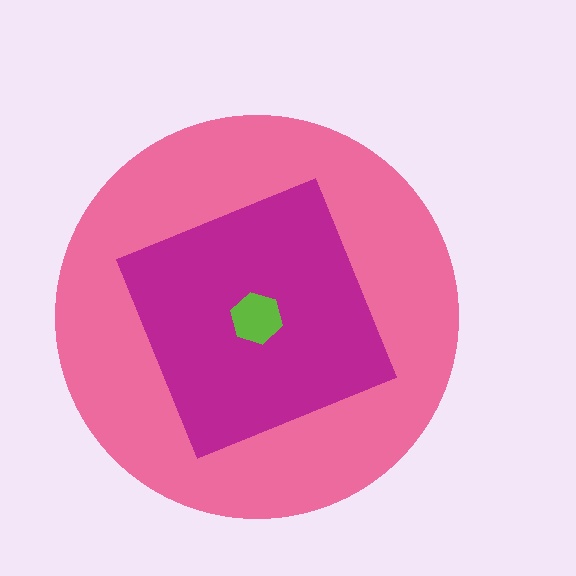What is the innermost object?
The lime hexagon.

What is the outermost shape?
The pink circle.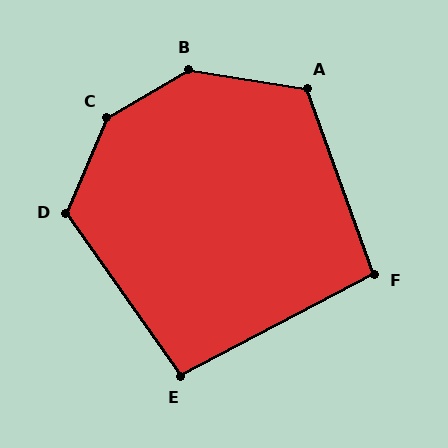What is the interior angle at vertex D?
Approximately 122 degrees (obtuse).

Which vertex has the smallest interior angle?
E, at approximately 97 degrees.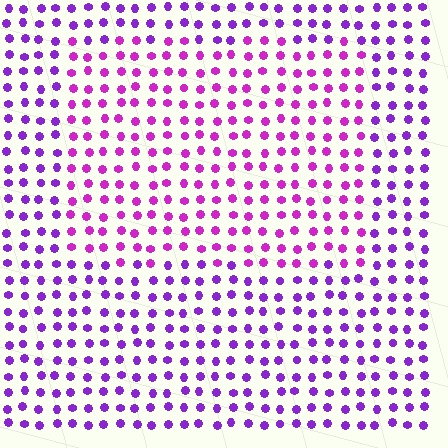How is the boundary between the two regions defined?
The boundary is defined purely by a slight shift in hue (about 27 degrees). Spacing, size, and orientation are identical on both sides.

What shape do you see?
I see a rectangle.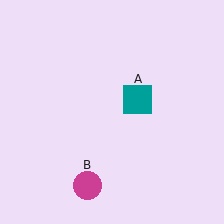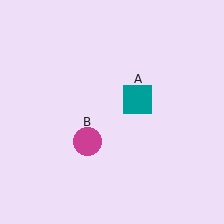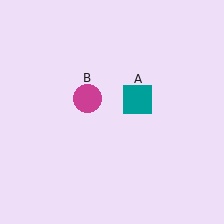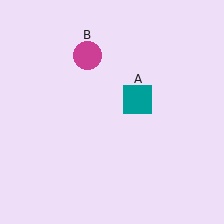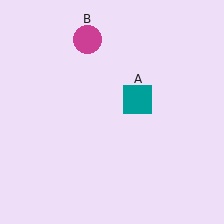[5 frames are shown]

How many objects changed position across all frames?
1 object changed position: magenta circle (object B).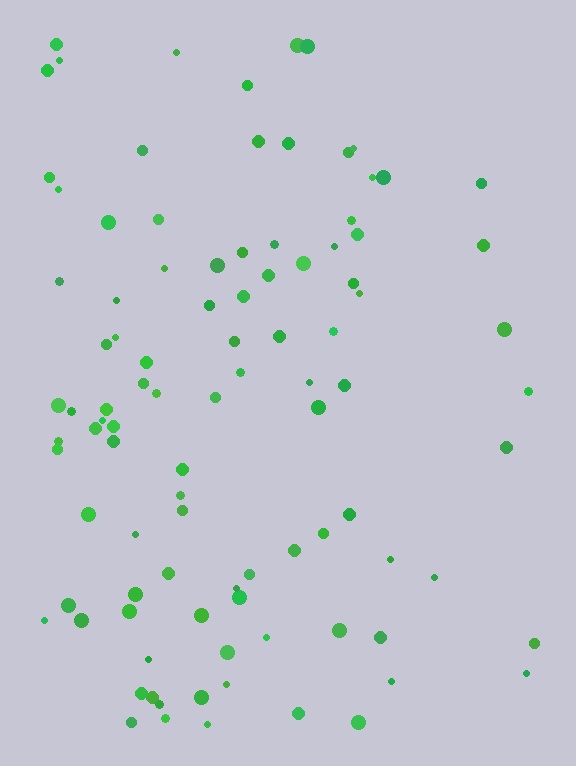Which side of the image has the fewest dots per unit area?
The right.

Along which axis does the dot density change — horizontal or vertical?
Horizontal.